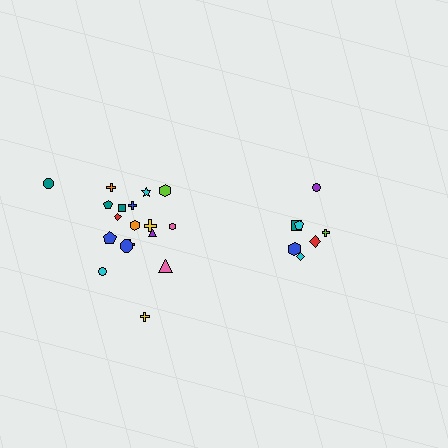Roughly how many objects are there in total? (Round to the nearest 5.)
Roughly 25 objects in total.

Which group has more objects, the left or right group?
The left group.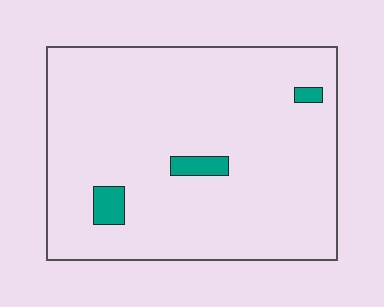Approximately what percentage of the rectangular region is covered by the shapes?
Approximately 5%.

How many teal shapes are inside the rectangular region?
3.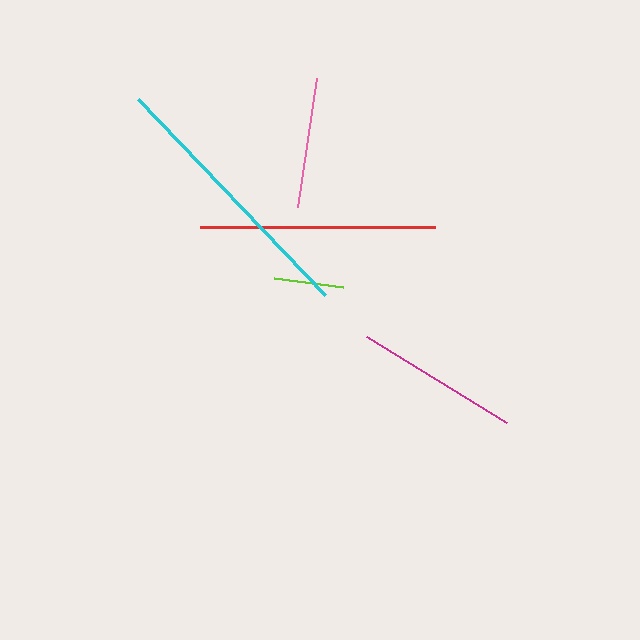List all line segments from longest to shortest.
From longest to shortest: cyan, red, magenta, pink, lime.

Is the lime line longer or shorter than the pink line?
The pink line is longer than the lime line.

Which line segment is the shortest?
The lime line is the shortest at approximately 70 pixels.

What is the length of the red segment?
The red segment is approximately 234 pixels long.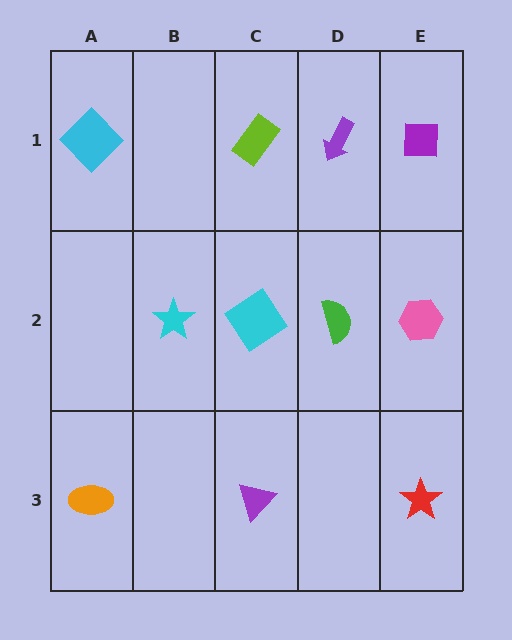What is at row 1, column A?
A cyan diamond.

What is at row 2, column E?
A pink hexagon.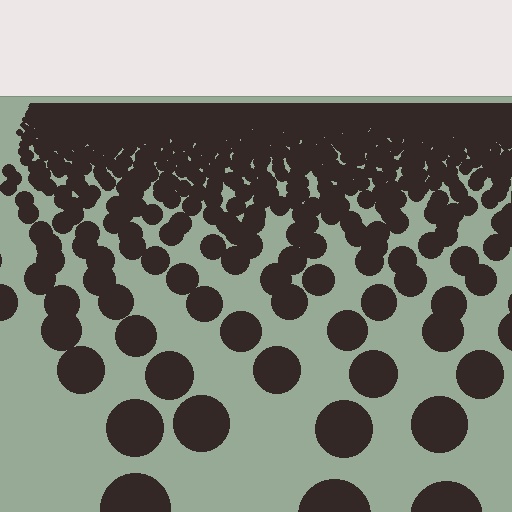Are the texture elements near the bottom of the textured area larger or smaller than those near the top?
Larger. Near the bottom, elements are closer to the viewer and appear at a bigger on-screen size.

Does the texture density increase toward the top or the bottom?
Density increases toward the top.